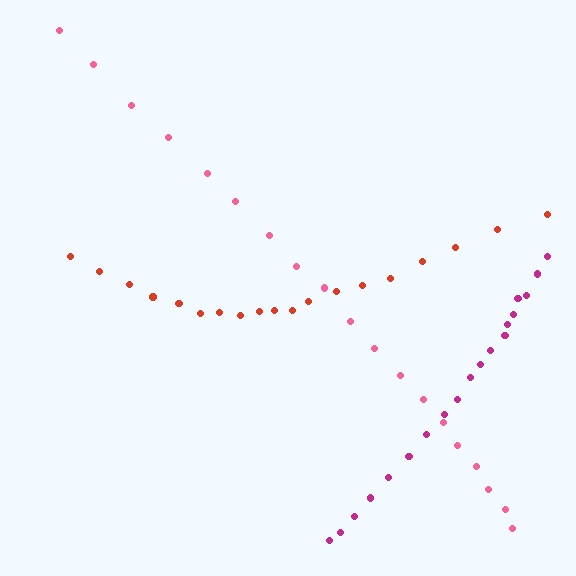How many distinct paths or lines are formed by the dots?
There are 3 distinct paths.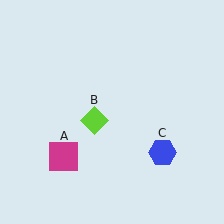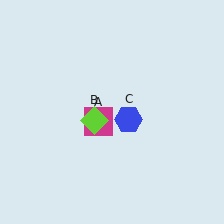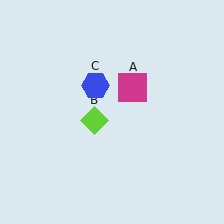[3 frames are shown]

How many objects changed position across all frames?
2 objects changed position: magenta square (object A), blue hexagon (object C).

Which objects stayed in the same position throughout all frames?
Lime diamond (object B) remained stationary.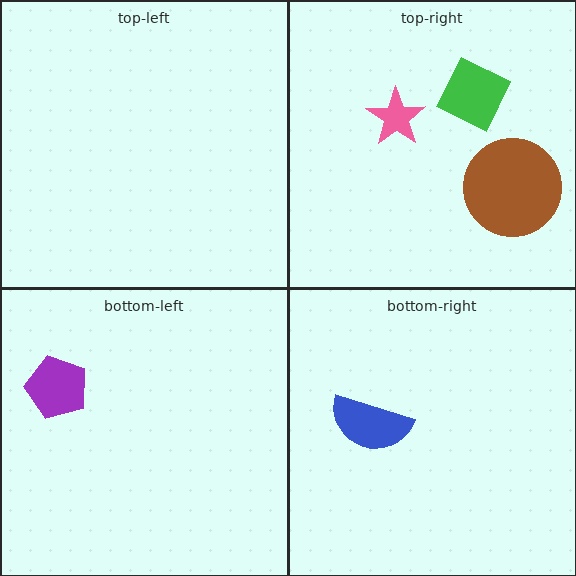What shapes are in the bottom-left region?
The purple pentagon.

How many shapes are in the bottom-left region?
1.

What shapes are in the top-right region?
The green diamond, the brown circle, the pink star.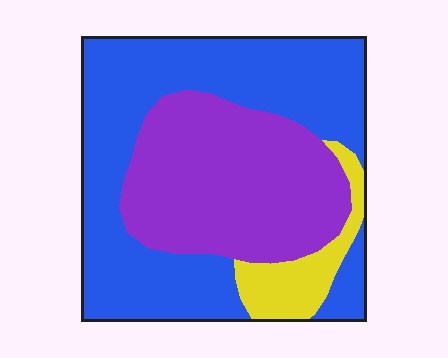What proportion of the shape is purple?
Purple takes up between a third and a half of the shape.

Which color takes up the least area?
Yellow, at roughly 10%.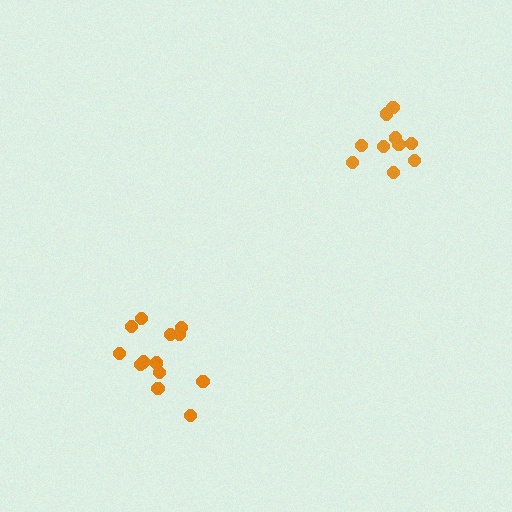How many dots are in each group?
Group 1: 10 dots, Group 2: 13 dots (23 total).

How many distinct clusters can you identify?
There are 2 distinct clusters.